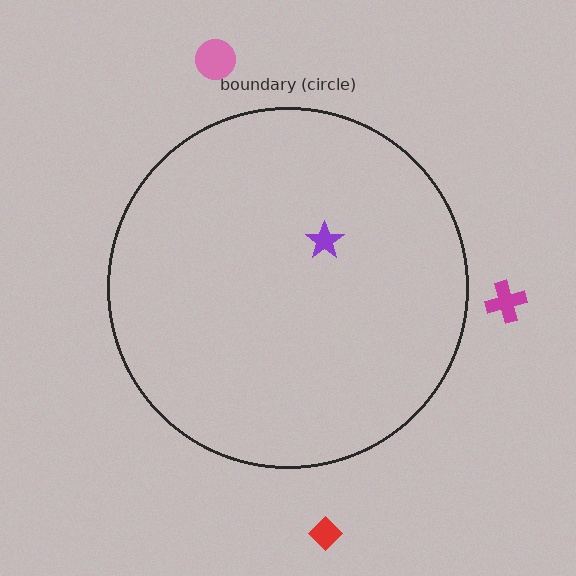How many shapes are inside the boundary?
1 inside, 3 outside.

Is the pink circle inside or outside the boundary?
Outside.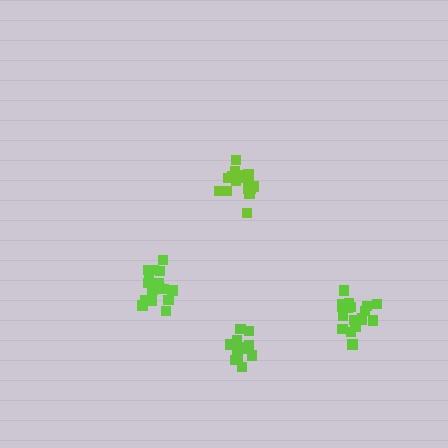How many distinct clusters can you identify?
There are 4 distinct clusters.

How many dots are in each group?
Group 1: 19 dots, Group 2: 14 dots, Group 3: 18 dots, Group 4: 19 dots (70 total).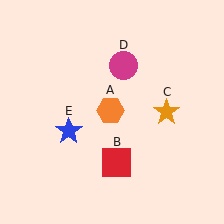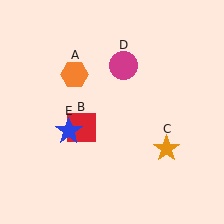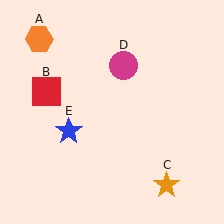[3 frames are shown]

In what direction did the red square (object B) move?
The red square (object B) moved up and to the left.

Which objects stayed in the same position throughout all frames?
Magenta circle (object D) and blue star (object E) remained stationary.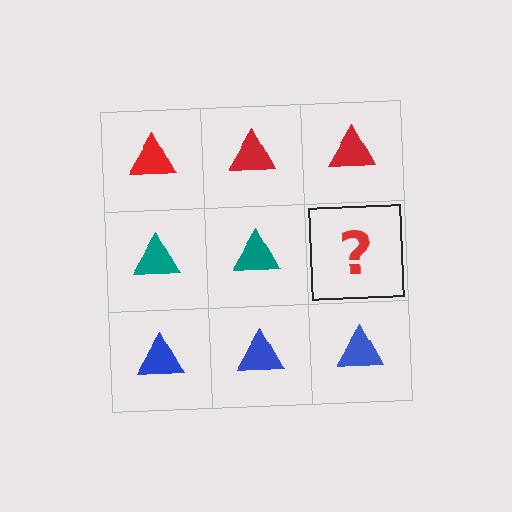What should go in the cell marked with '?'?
The missing cell should contain a teal triangle.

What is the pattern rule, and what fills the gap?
The rule is that each row has a consistent color. The gap should be filled with a teal triangle.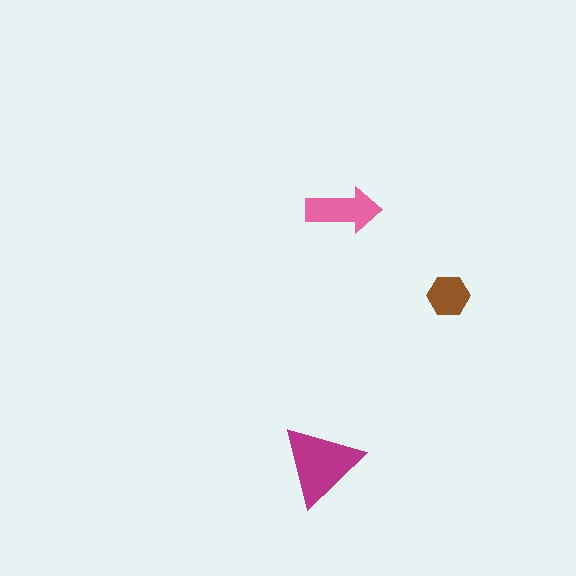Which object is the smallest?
The brown hexagon.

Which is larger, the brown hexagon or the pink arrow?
The pink arrow.